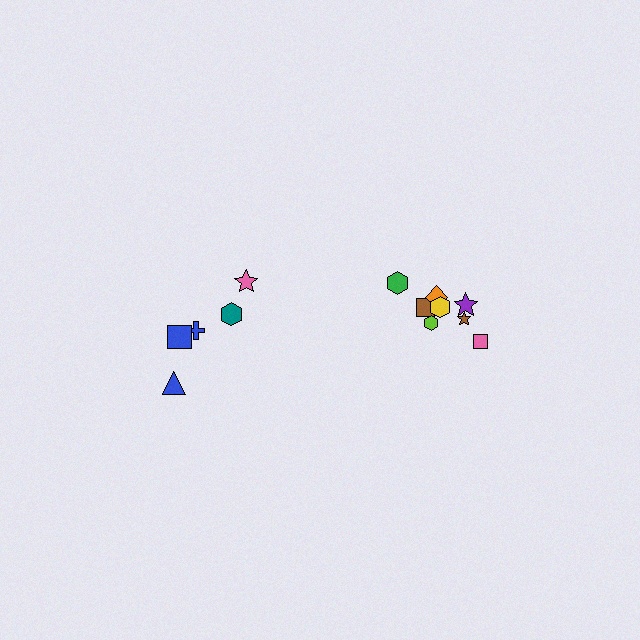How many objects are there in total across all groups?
There are 13 objects.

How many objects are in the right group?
There are 8 objects.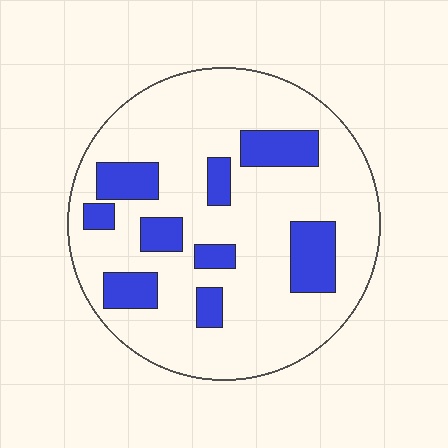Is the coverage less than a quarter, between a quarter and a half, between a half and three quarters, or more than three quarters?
Less than a quarter.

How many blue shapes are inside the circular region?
9.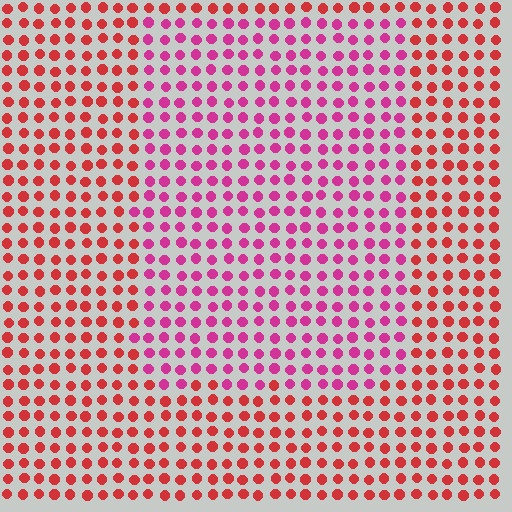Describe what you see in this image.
The image is filled with small red elements in a uniform arrangement. A rectangle-shaped region is visible where the elements are tinted to a slightly different hue, forming a subtle color boundary.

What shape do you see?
I see a rectangle.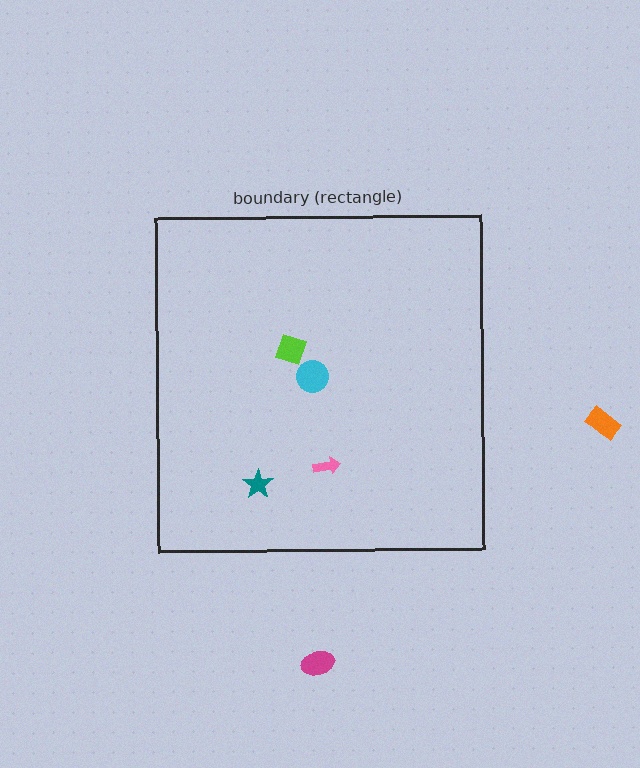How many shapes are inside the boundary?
4 inside, 2 outside.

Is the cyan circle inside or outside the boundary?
Inside.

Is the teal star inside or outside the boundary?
Inside.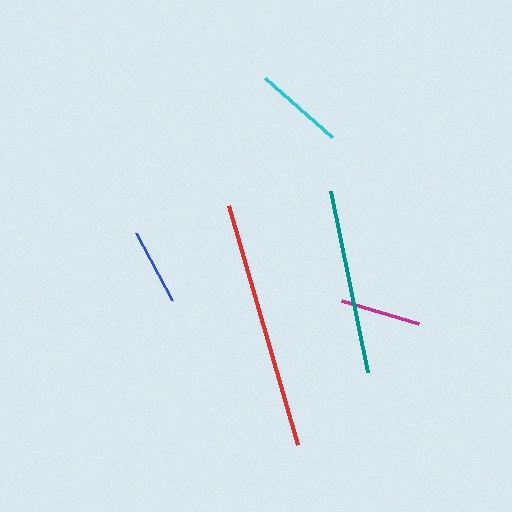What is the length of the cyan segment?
The cyan segment is approximately 89 pixels long.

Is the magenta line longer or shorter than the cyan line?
The cyan line is longer than the magenta line.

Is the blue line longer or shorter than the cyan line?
The cyan line is longer than the blue line.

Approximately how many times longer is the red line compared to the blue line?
The red line is approximately 3.3 times the length of the blue line.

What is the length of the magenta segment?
The magenta segment is approximately 81 pixels long.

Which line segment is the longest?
The red line is the longest at approximately 248 pixels.